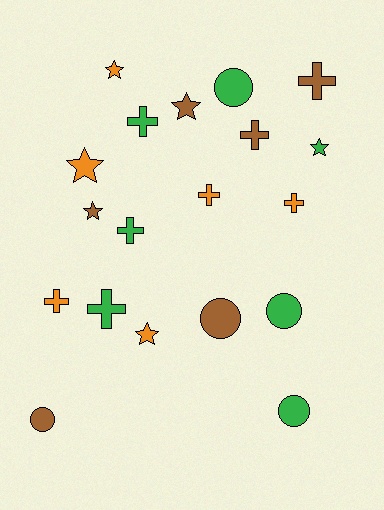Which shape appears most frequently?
Cross, with 8 objects.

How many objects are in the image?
There are 19 objects.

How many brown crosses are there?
There are 2 brown crosses.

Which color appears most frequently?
Green, with 7 objects.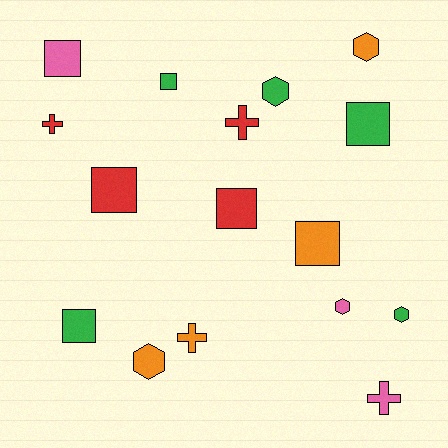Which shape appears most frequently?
Square, with 7 objects.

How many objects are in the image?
There are 16 objects.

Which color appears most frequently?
Green, with 5 objects.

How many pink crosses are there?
There is 1 pink cross.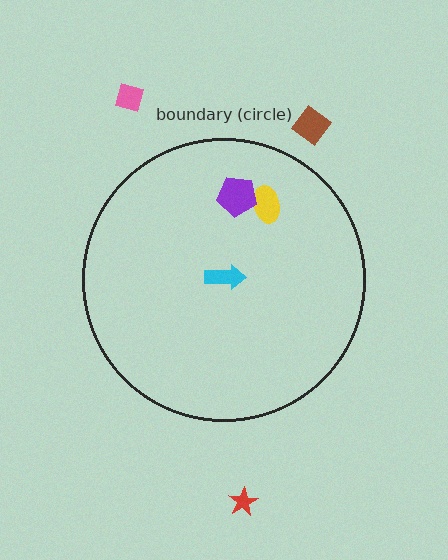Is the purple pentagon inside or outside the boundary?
Inside.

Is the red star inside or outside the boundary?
Outside.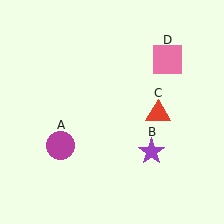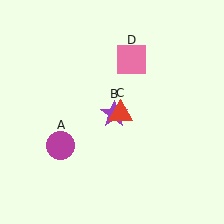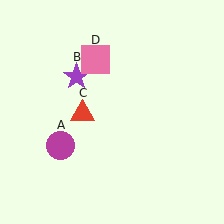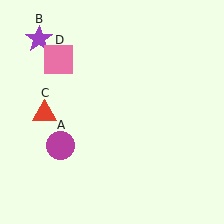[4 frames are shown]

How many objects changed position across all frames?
3 objects changed position: purple star (object B), red triangle (object C), pink square (object D).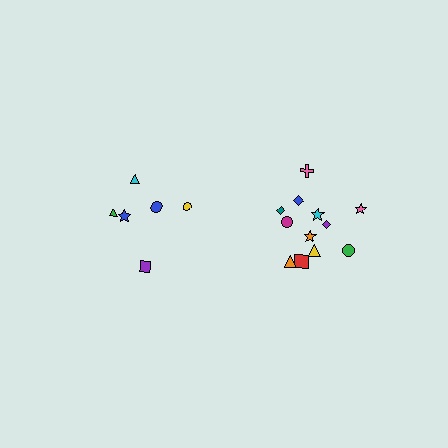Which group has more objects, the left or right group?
The right group.